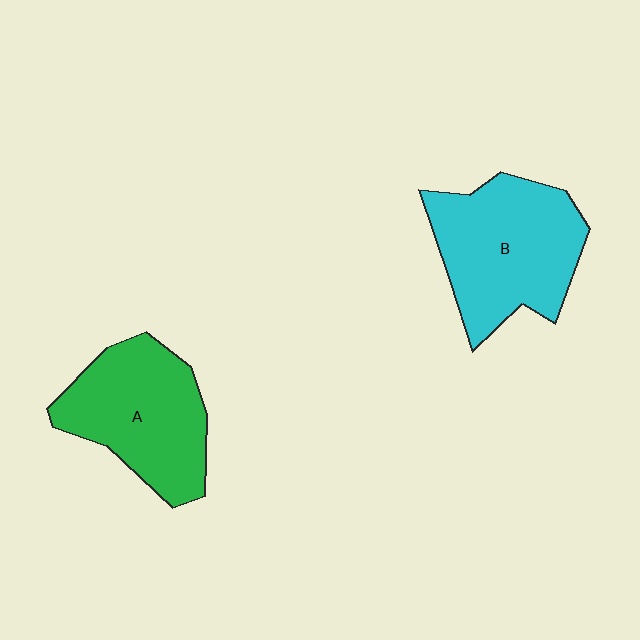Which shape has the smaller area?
Shape A (green).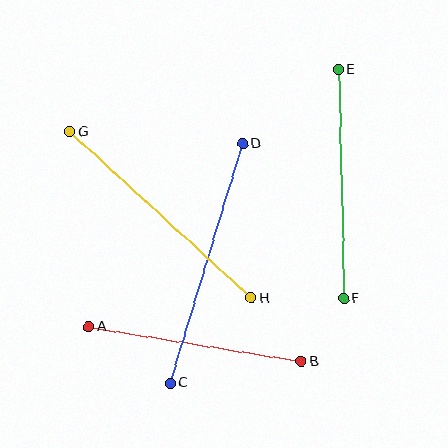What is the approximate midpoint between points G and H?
The midpoint is at approximately (160, 215) pixels.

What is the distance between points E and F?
The distance is approximately 229 pixels.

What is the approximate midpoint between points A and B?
The midpoint is at approximately (195, 344) pixels.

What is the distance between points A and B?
The distance is approximately 215 pixels.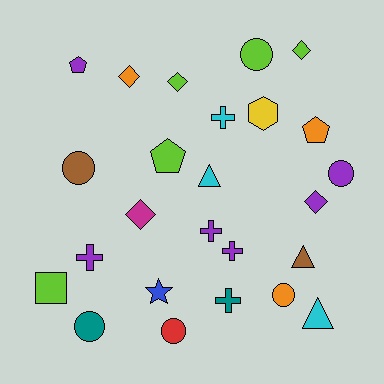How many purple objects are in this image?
There are 6 purple objects.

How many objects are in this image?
There are 25 objects.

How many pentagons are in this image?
There are 3 pentagons.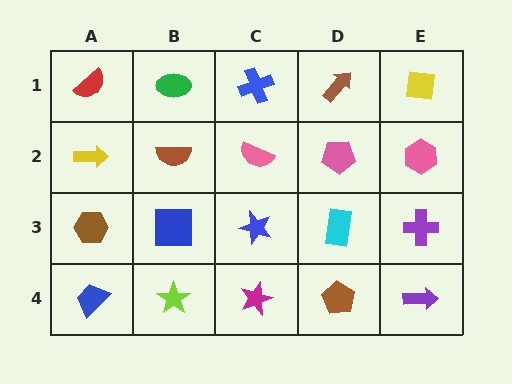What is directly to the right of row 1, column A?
A green ellipse.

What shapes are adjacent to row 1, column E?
A pink hexagon (row 2, column E), a brown arrow (row 1, column D).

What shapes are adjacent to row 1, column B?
A brown semicircle (row 2, column B), a red semicircle (row 1, column A), a blue cross (row 1, column C).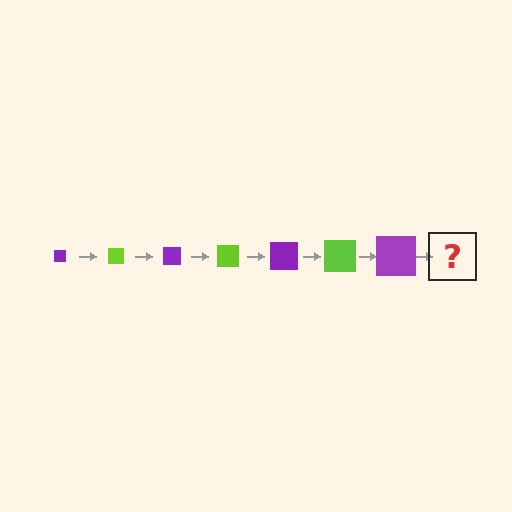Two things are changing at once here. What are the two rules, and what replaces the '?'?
The two rules are that the square grows larger each step and the color cycles through purple and lime. The '?' should be a lime square, larger than the previous one.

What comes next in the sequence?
The next element should be a lime square, larger than the previous one.